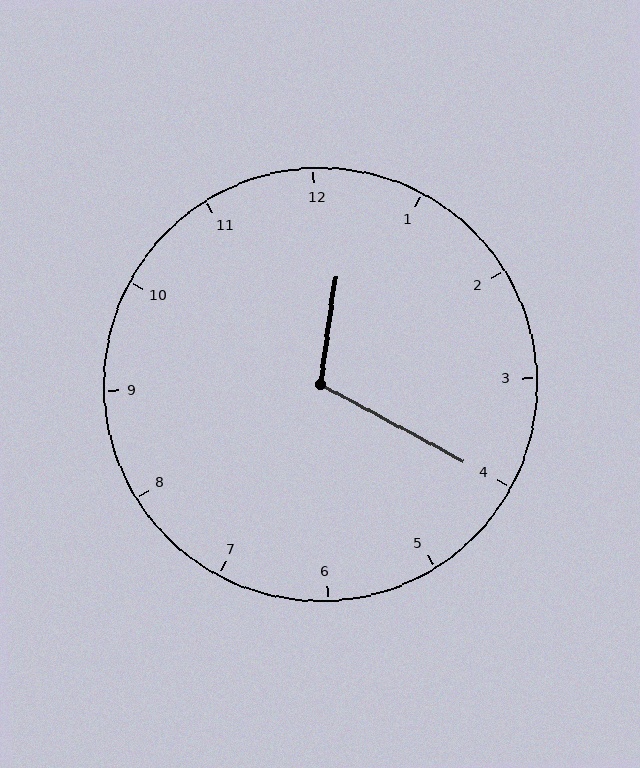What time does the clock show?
12:20.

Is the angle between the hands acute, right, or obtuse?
It is obtuse.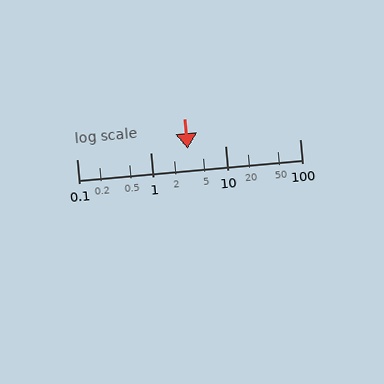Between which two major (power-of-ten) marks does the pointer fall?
The pointer is between 1 and 10.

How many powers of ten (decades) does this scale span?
The scale spans 3 decades, from 0.1 to 100.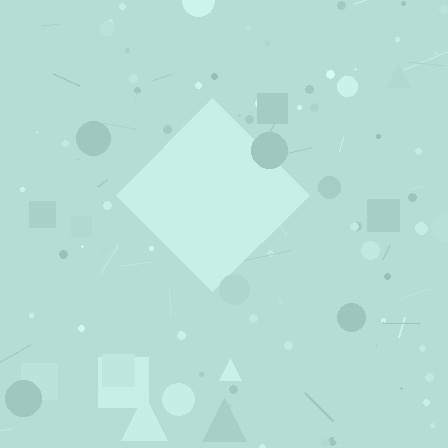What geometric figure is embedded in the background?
A diamond is embedded in the background.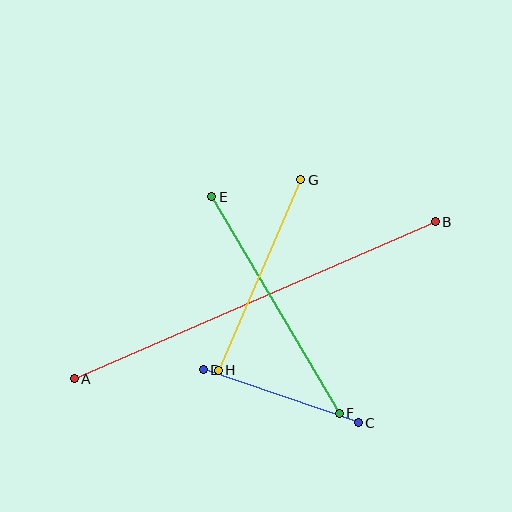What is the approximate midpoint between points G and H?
The midpoint is at approximately (259, 275) pixels.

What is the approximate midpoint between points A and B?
The midpoint is at approximately (255, 300) pixels.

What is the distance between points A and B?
The distance is approximately 394 pixels.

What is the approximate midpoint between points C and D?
The midpoint is at approximately (281, 396) pixels.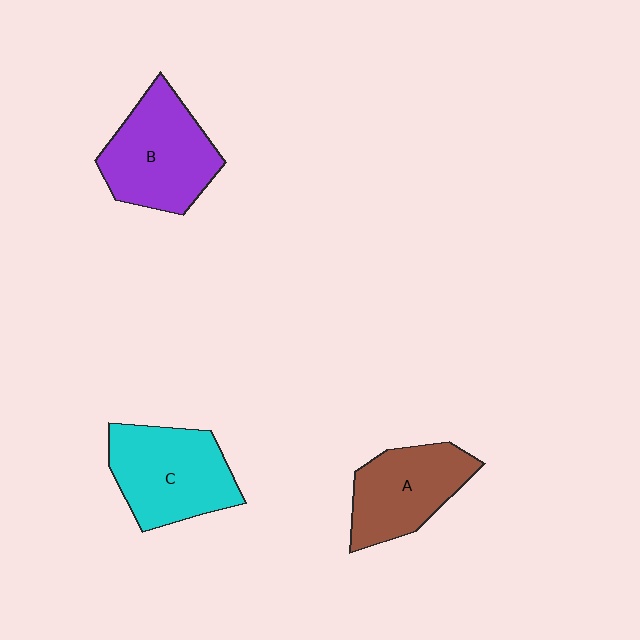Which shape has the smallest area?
Shape A (brown).